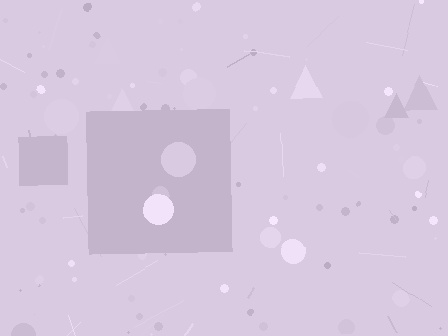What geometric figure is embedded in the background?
A square is embedded in the background.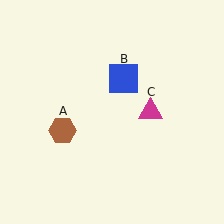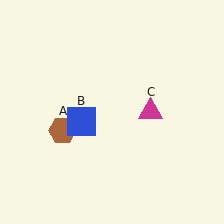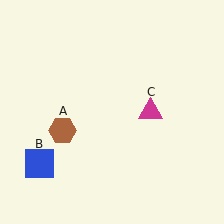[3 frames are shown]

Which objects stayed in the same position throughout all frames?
Brown hexagon (object A) and magenta triangle (object C) remained stationary.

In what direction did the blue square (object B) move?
The blue square (object B) moved down and to the left.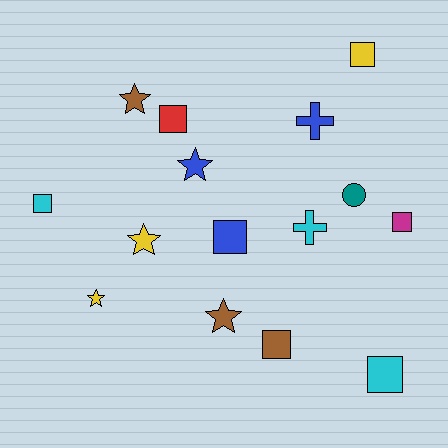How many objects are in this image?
There are 15 objects.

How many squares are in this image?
There are 7 squares.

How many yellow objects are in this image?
There are 3 yellow objects.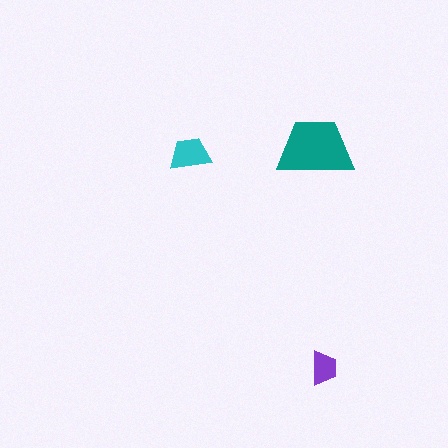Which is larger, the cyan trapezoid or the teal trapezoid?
The teal one.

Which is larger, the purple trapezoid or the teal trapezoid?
The teal one.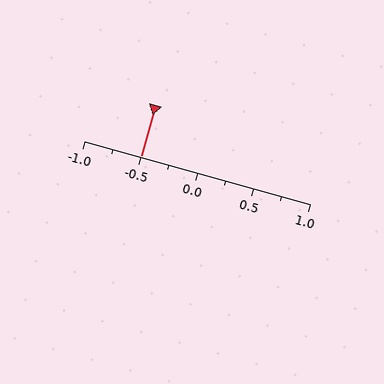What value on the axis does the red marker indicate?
The marker indicates approximately -0.5.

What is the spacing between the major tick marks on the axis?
The major ticks are spaced 0.5 apart.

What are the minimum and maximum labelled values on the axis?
The axis runs from -1.0 to 1.0.